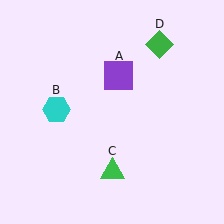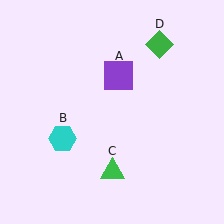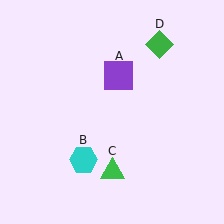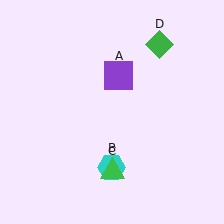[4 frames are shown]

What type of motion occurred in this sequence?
The cyan hexagon (object B) rotated counterclockwise around the center of the scene.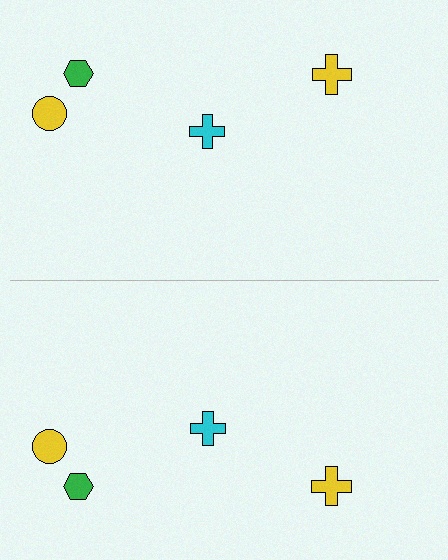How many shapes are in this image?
There are 8 shapes in this image.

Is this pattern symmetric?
Yes, this pattern has bilateral (reflection) symmetry.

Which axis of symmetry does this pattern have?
The pattern has a horizontal axis of symmetry running through the center of the image.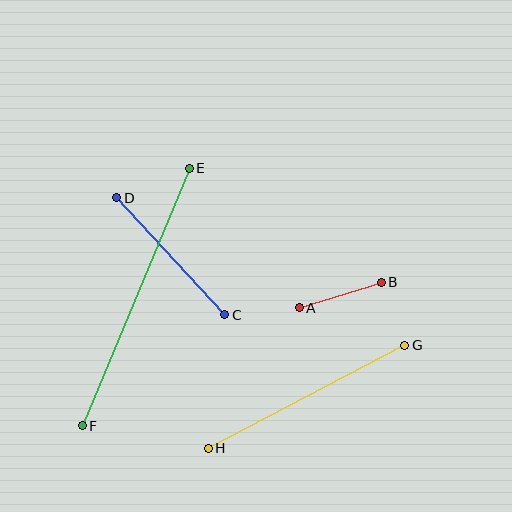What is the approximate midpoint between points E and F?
The midpoint is at approximately (136, 297) pixels.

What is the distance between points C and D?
The distance is approximately 159 pixels.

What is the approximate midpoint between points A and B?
The midpoint is at approximately (340, 295) pixels.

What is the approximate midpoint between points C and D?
The midpoint is at approximately (171, 256) pixels.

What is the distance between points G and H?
The distance is approximately 222 pixels.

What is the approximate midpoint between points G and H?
The midpoint is at approximately (307, 397) pixels.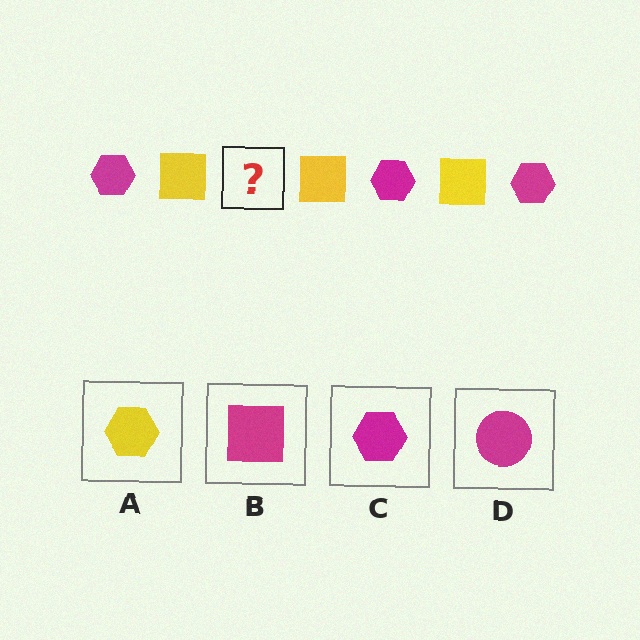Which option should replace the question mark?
Option C.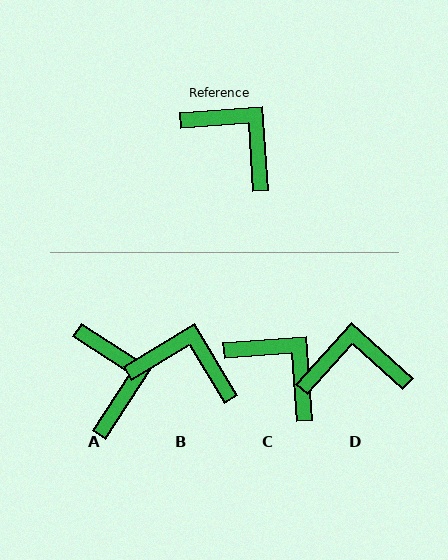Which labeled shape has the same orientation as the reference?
C.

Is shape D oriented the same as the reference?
No, it is off by about 44 degrees.